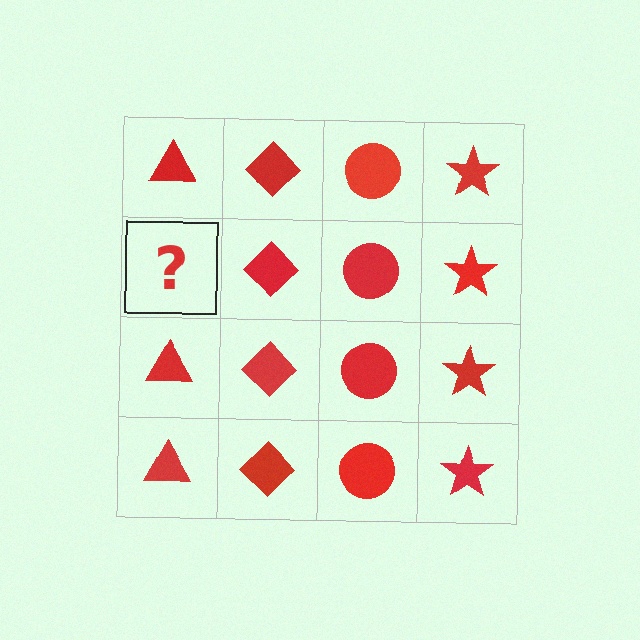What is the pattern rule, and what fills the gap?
The rule is that each column has a consistent shape. The gap should be filled with a red triangle.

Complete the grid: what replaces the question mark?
The question mark should be replaced with a red triangle.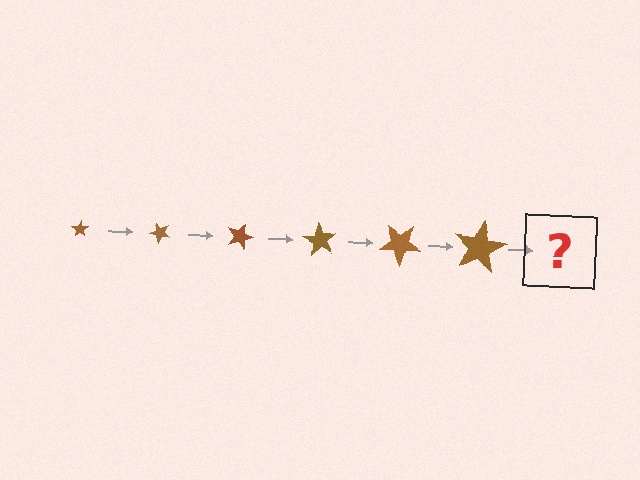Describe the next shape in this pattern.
It should be a star, larger than the previous one and rotated 270 degrees from the start.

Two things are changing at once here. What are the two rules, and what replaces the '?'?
The two rules are that the star grows larger each step and it rotates 45 degrees each step. The '?' should be a star, larger than the previous one and rotated 270 degrees from the start.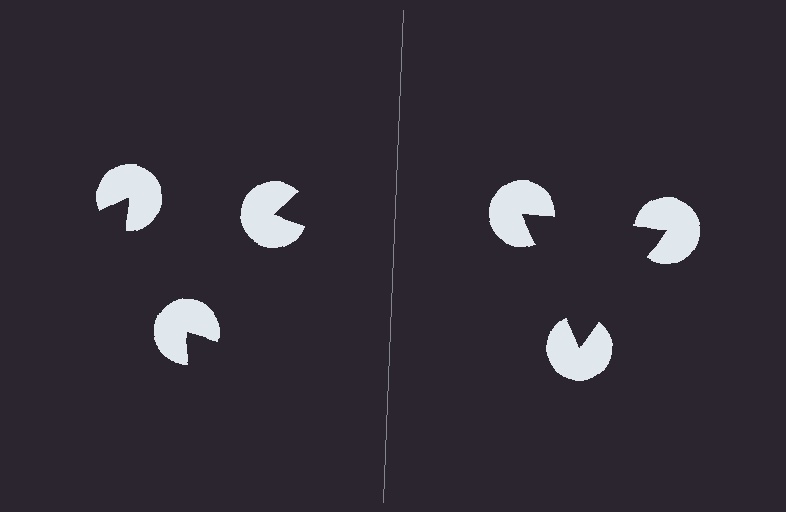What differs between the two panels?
The pac-man discs are positioned identically on both sides; only the wedge orientations differ. On the right they align to a triangle; on the left they are misaligned.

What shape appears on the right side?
An illusory triangle.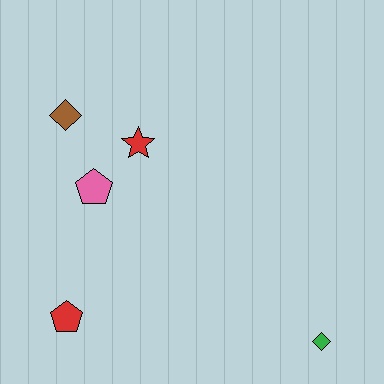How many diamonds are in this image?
There are 2 diamonds.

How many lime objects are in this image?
There are no lime objects.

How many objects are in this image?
There are 5 objects.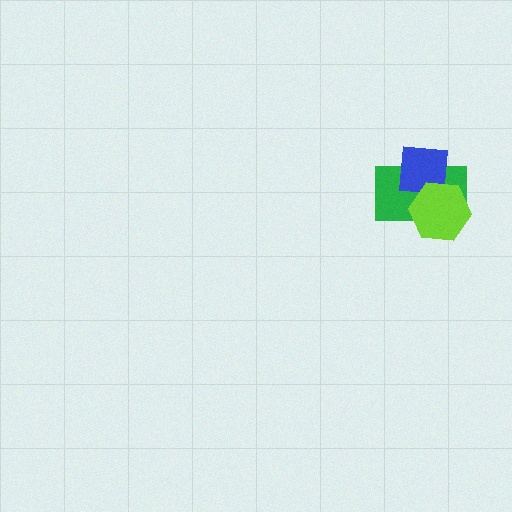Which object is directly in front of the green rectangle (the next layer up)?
The blue square is directly in front of the green rectangle.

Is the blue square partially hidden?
Yes, it is partially covered by another shape.